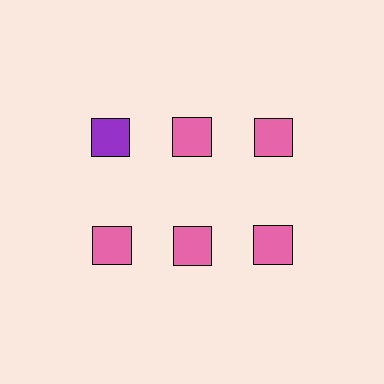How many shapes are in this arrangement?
There are 6 shapes arranged in a grid pattern.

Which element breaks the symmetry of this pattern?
The purple square in the top row, leftmost column breaks the symmetry. All other shapes are pink squares.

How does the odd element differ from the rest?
It has a different color: purple instead of pink.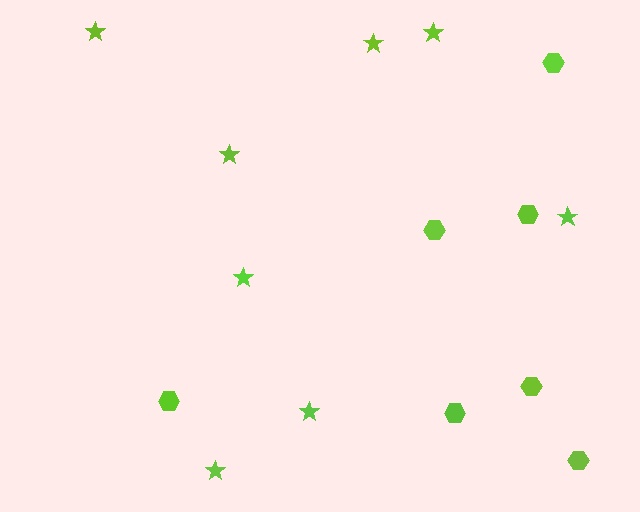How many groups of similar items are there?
There are 2 groups: one group of stars (8) and one group of hexagons (7).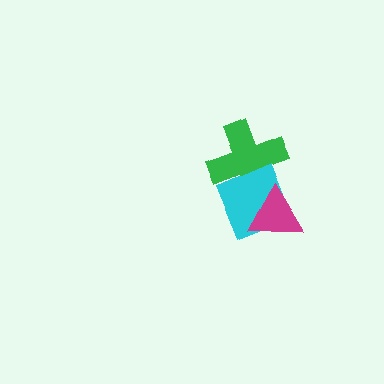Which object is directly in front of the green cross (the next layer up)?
The cyan diamond is directly in front of the green cross.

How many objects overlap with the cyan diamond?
2 objects overlap with the cyan diamond.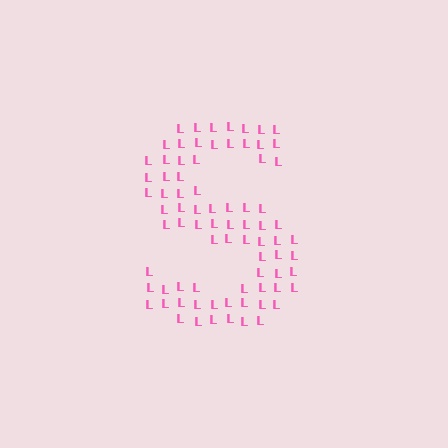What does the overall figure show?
The overall figure shows the letter S.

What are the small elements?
The small elements are letter L's.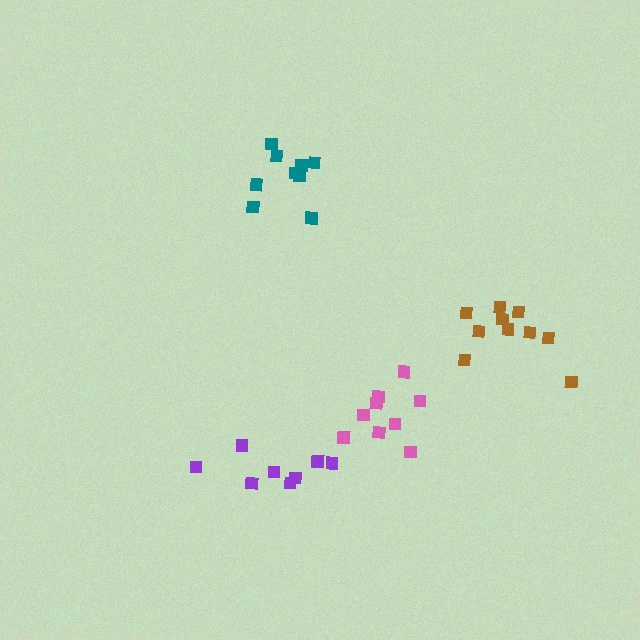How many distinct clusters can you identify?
There are 4 distinct clusters.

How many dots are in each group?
Group 1: 9 dots, Group 2: 10 dots, Group 3: 9 dots, Group 4: 8 dots (36 total).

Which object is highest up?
The teal cluster is topmost.